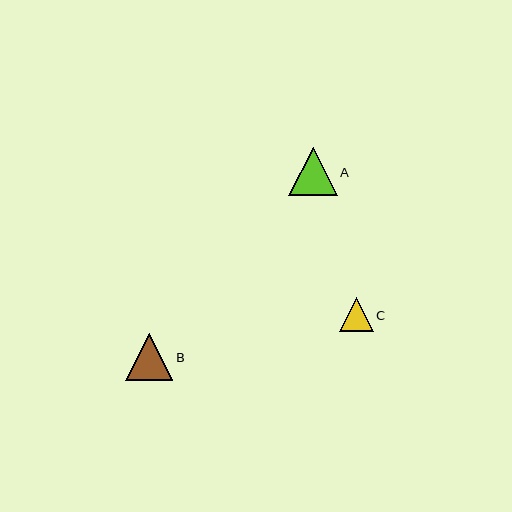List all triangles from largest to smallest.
From largest to smallest: A, B, C.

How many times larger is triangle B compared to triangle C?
Triangle B is approximately 1.4 times the size of triangle C.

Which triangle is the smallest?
Triangle C is the smallest with a size of approximately 34 pixels.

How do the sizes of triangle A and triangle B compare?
Triangle A and triangle B are approximately the same size.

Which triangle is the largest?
Triangle A is the largest with a size of approximately 48 pixels.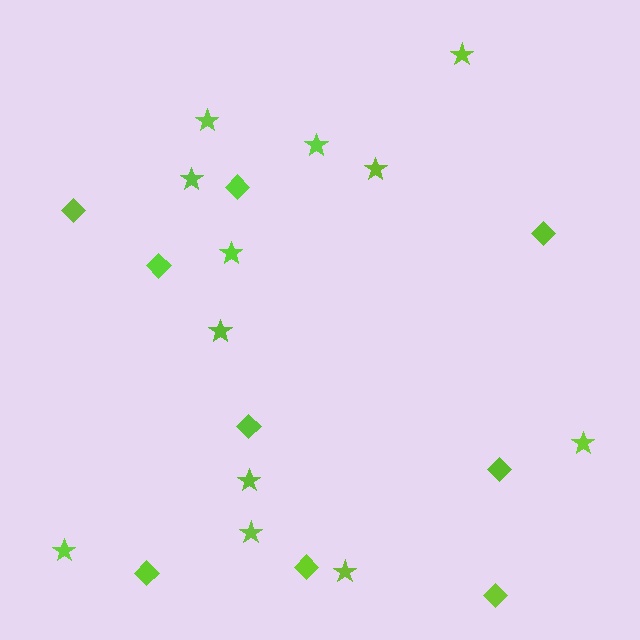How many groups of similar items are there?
There are 2 groups: one group of stars (12) and one group of diamonds (9).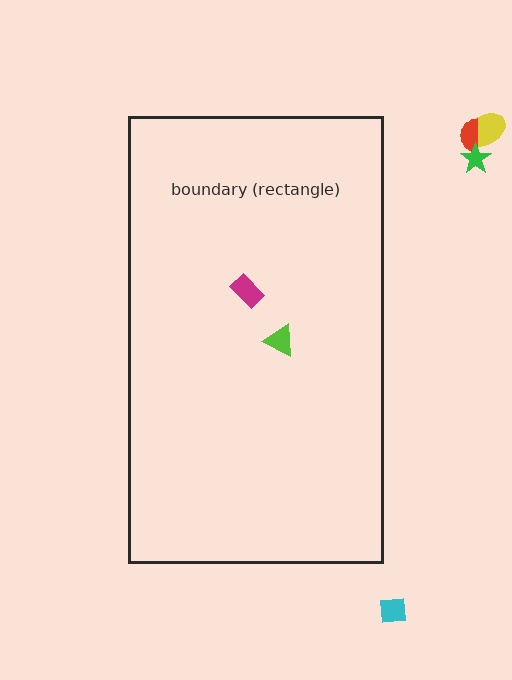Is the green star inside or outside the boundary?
Outside.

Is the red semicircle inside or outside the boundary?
Outside.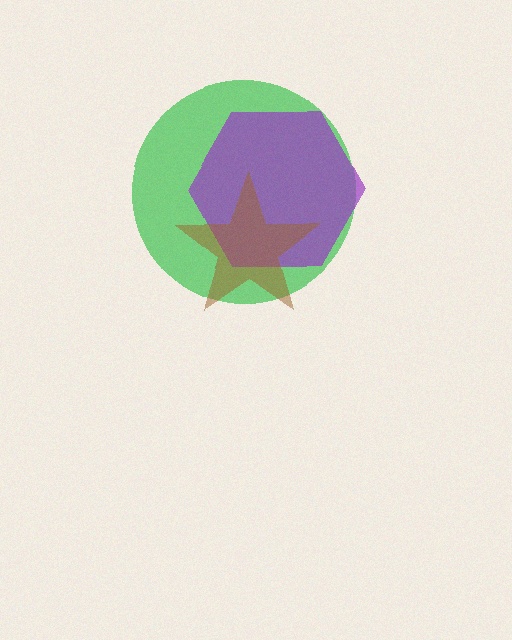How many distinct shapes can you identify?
There are 3 distinct shapes: a green circle, a purple hexagon, a brown star.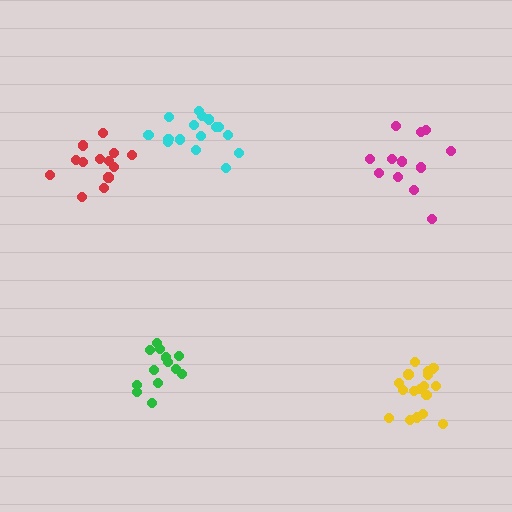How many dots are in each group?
Group 1: 17 dots, Group 2: 12 dots, Group 3: 13 dots, Group 4: 13 dots, Group 5: 18 dots (73 total).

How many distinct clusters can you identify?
There are 5 distinct clusters.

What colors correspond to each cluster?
The clusters are colored: cyan, magenta, green, red, yellow.